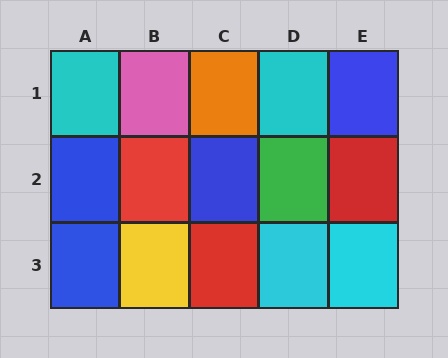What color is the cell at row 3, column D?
Cyan.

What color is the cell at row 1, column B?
Pink.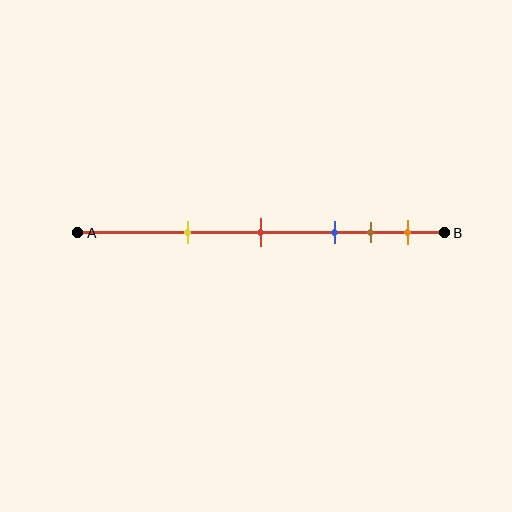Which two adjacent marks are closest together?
The brown and orange marks are the closest adjacent pair.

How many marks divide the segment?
There are 5 marks dividing the segment.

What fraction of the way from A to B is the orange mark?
The orange mark is approximately 90% (0.9) of the way from A to B.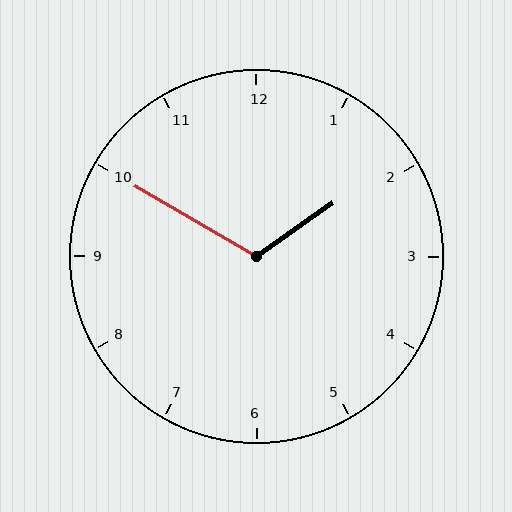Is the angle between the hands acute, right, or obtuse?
It is obtuse.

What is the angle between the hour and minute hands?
Approximately 115 degrees.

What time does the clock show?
1:50.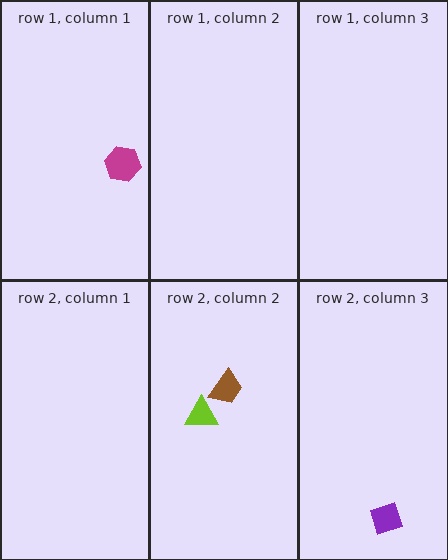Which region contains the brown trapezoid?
The row 2, column 2 region.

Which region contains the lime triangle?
The row 2, column 2 region.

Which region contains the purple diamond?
The row 2, column 3 region.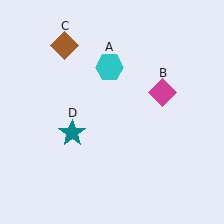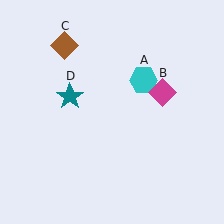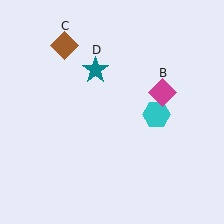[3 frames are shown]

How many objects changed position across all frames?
2 objects changed position: cyan hexagon (object A), teal star (object D).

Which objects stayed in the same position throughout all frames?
Magenta diamond (object B) and brown diamond (object C) remained stationary.